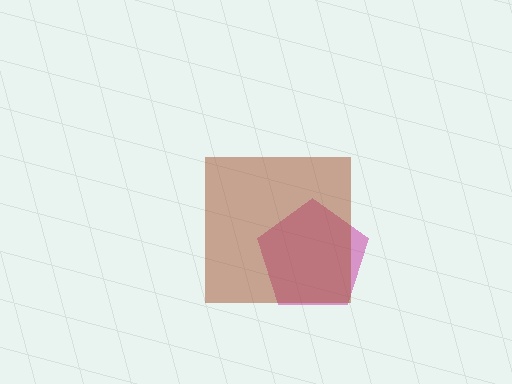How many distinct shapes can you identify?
There are 2 distinct shapes: a magenta pentagon, a brown square.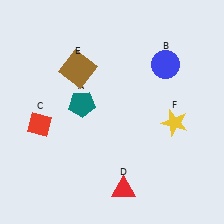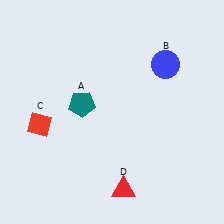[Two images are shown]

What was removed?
The yellow star (F), the brown square (E) were removed in Image 2.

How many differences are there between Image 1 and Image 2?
There are 2 differences between the two images.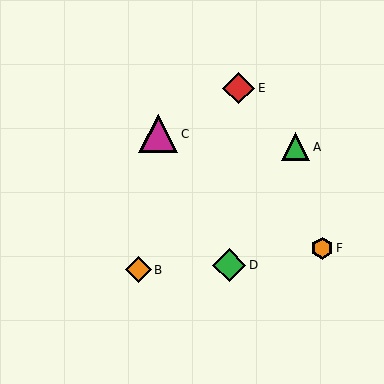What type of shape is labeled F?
Shape F is an orange hexagon.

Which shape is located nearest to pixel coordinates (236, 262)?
The green diamond (labeled D) at (229, 265) is nearest to that location.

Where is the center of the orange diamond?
The center of the orange diamond is at (138, 270).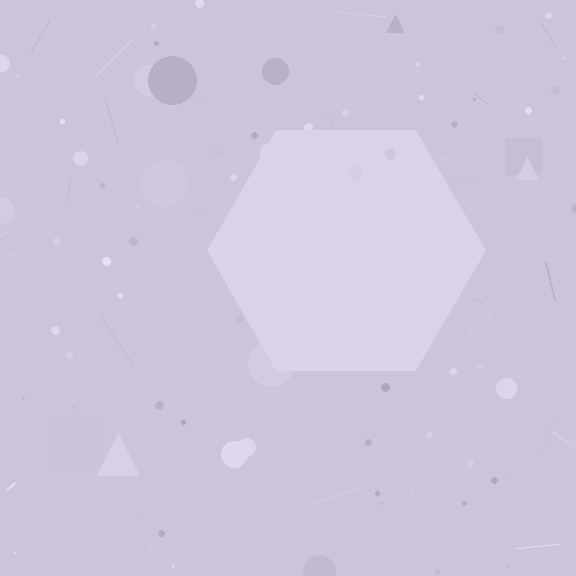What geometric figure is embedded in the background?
A hexagon is embedded in the background.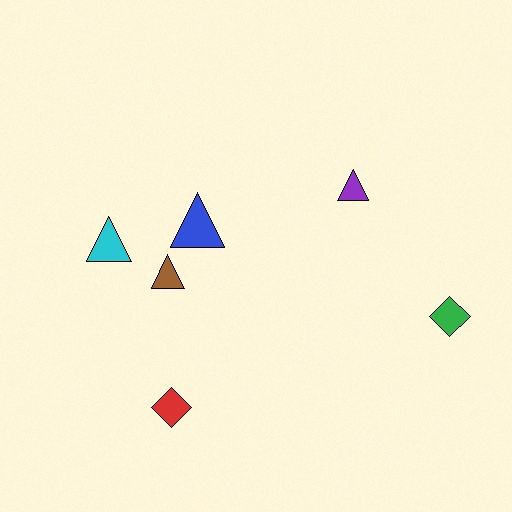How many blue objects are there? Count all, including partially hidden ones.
There is 1 blue object.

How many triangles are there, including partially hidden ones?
There are 4 triangles.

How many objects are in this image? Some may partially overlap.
There are 6 objects.